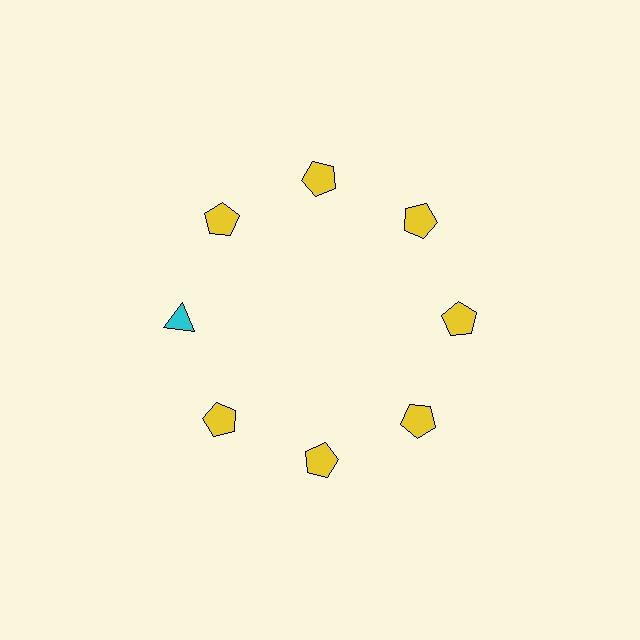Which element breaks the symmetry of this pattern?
The cyan triangle at roughly the 9 o'clock position breaks the symmetry. All other shapes are yellow pentagons.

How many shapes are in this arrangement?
There are 8 shapes arranged in a ring pattern.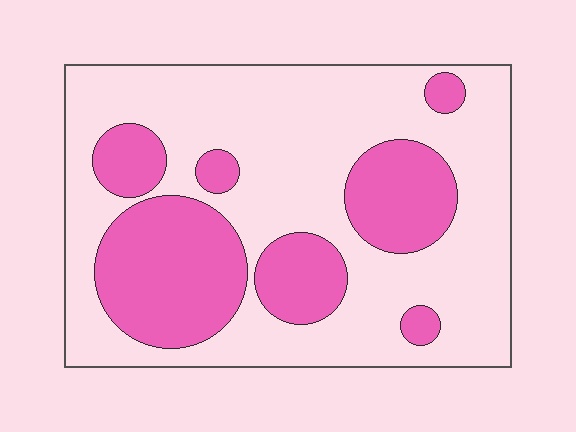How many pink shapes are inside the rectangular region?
7.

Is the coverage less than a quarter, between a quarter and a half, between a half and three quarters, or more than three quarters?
Between a quarter and a half.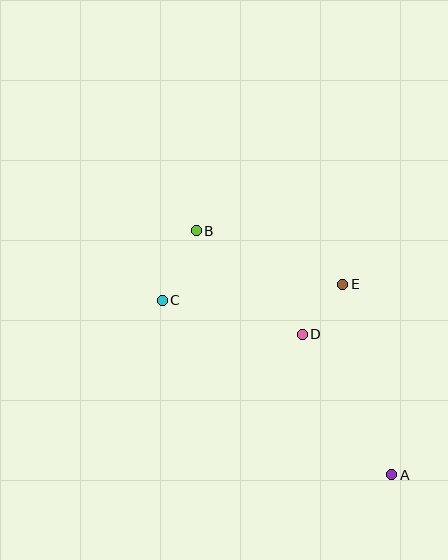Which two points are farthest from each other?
Points A and B are farthest from each other.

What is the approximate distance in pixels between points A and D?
The distance between A and D is approximately 167 pixels.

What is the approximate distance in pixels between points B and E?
The distance between B and E is approximately 156 pixels.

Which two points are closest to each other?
Points D and E are closest to each other.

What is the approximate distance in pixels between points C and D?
The distance between C and D is approximately 144 pixels.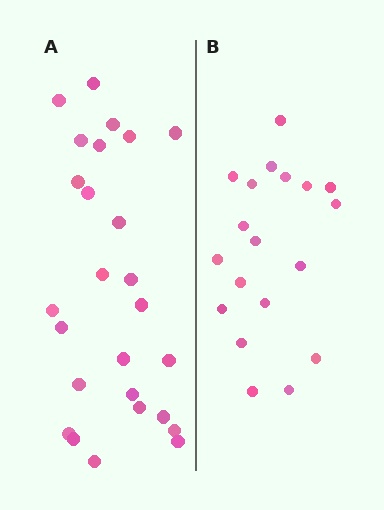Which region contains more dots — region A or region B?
Region A (the left region) has more dots.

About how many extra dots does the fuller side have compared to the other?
Region A has roughly 8 or so more dots than region B.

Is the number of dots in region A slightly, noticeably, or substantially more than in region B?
Region A has noticeably more, but not dramatically so. The ratio is roughly 1.4 to 1.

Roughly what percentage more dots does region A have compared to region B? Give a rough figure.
About 35% more.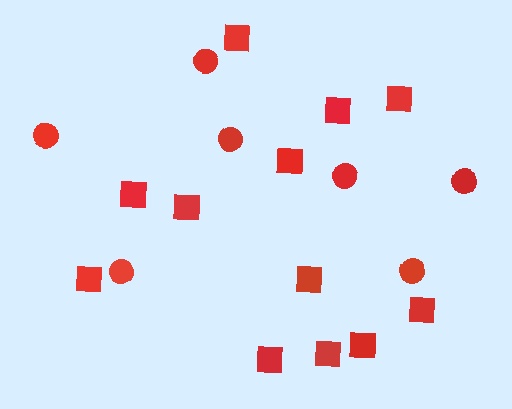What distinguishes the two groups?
There are 2 groups: one group of circles (7) and one group of squares (12).